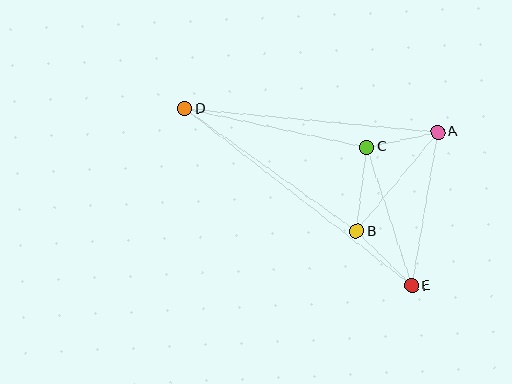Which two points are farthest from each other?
Points D and E are farthest from each other.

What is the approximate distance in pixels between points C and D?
The distance between C and D is approximately 186 pixels.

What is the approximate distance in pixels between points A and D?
The distance between A and D is approximately 254 pixels.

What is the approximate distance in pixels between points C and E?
The distance between C and E is approximately 146 pixels.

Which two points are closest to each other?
Points A and C are closest to each other.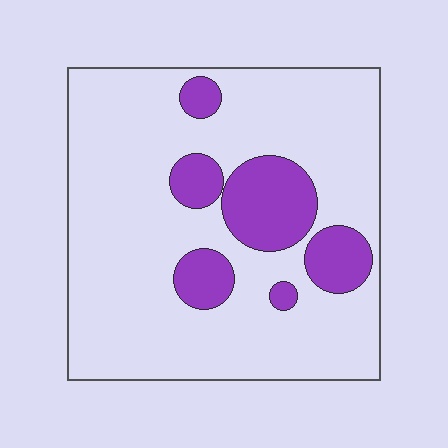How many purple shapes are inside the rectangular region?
6.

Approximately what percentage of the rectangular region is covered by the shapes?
Approximately 20%.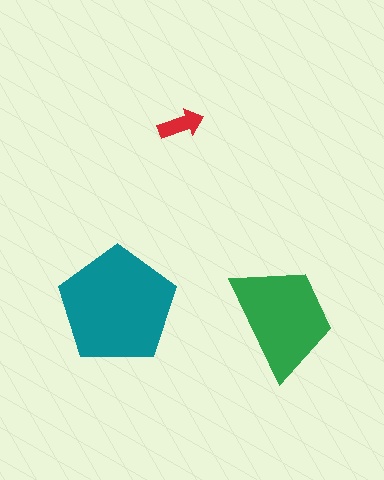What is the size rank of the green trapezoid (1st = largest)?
2nd.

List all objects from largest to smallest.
The teal pentagon, the green trapezoid, the red arrow.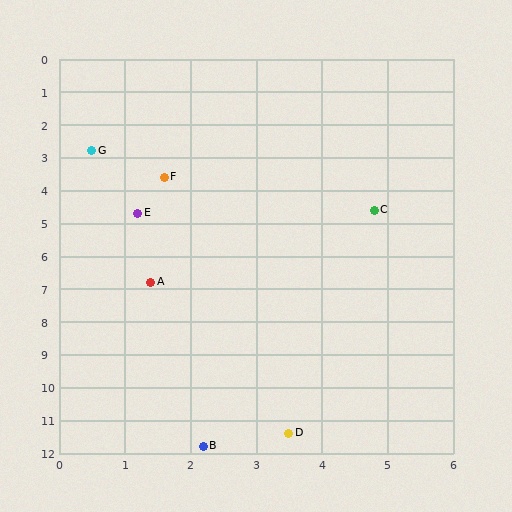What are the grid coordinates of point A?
Point A is at approximately (1.4, 6.8).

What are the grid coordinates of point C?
Point C is at approximately (4.8, 4.6).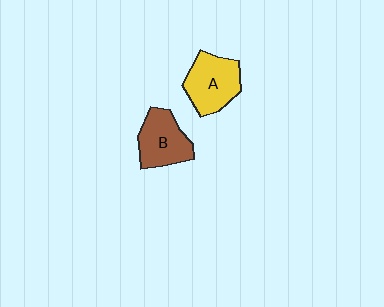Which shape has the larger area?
Shape A (yellow).